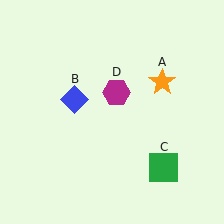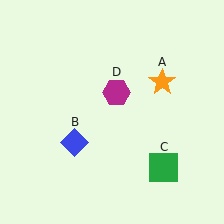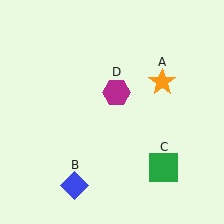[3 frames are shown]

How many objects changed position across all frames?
1 object changed position: blue diamond (object B).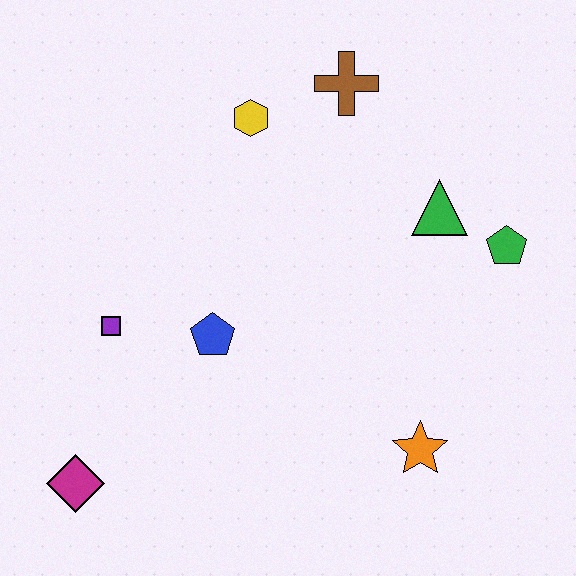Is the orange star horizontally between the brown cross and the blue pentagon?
No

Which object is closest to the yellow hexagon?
The brown cross is closest to the yellow hexagon.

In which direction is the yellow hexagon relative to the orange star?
The yellow hexagon is above the orange star.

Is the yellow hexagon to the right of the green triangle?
No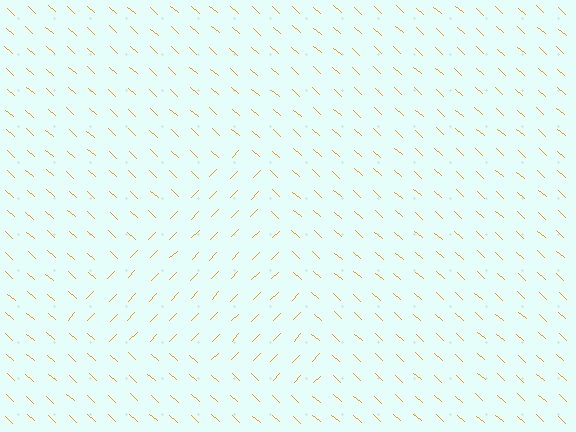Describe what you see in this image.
The image is filled with small orange line segments. A triangle region in the image has lines oriented differently from the surrounding lines, creating a visible texture boundary.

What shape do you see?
I see a triangle.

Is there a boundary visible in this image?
Yes, there is a texture boundary formed by a change in line orientation.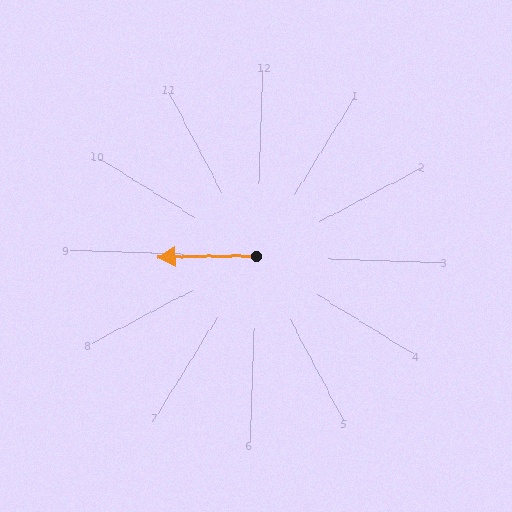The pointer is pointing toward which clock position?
Roughly 9 o'clock.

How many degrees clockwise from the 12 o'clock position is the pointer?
Approximately 267 degrees.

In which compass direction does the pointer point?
West.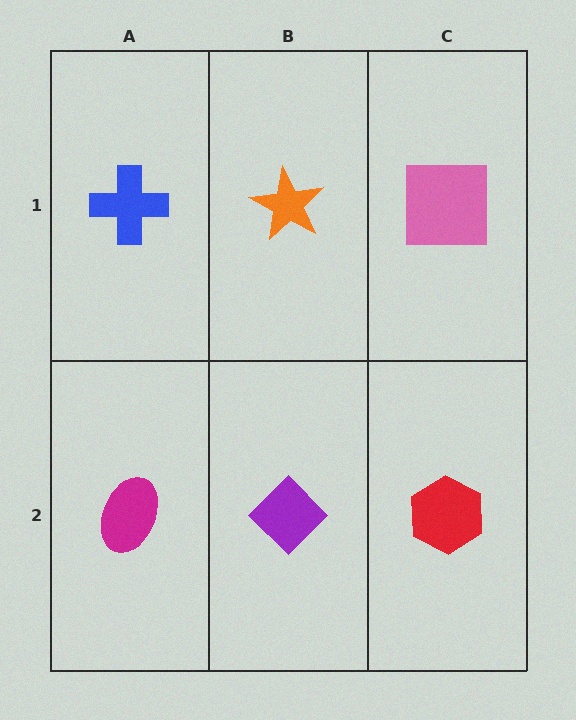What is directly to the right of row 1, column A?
An orange star.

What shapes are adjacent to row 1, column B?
A purple diamond (row 2, column B), a blue cross (row 1, column A), a pink square (row 1, column C).